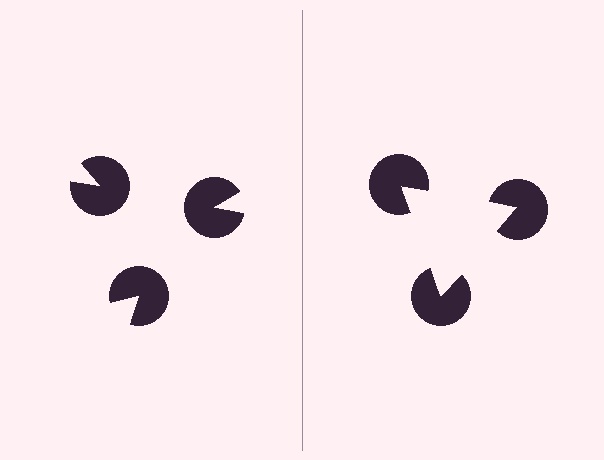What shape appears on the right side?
An illusory triangle.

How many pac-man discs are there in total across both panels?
6 — 3 on each side.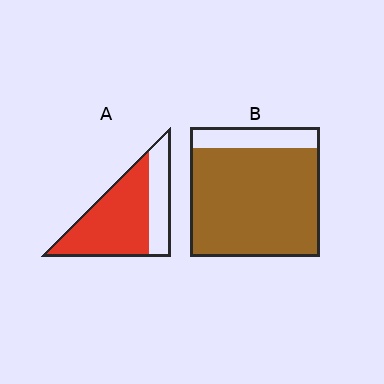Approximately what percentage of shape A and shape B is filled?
A is approximately 70% and B is approximately 85%.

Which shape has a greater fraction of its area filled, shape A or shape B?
Shape B.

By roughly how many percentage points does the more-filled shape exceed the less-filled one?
By roughly 15 percentage points (B over A).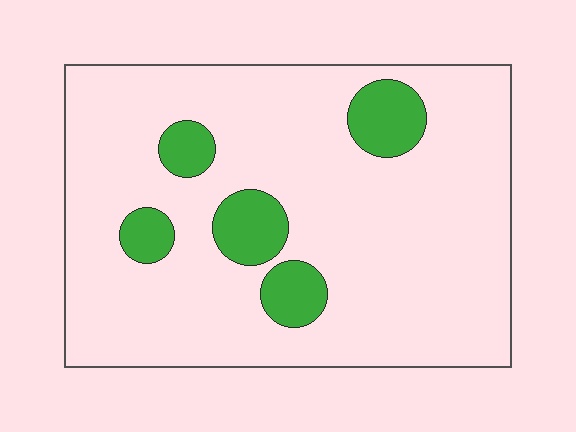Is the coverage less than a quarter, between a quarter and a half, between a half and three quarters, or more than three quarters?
Less than a quarter.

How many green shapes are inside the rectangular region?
5.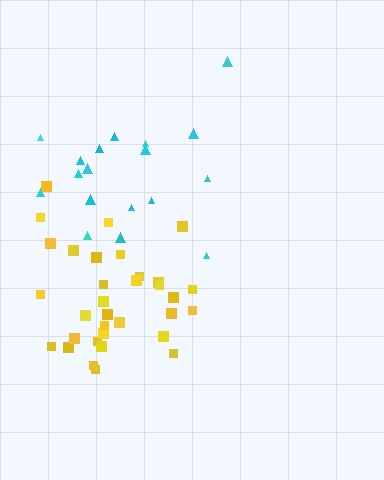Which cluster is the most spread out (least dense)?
Cyan.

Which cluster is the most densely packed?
Yellow.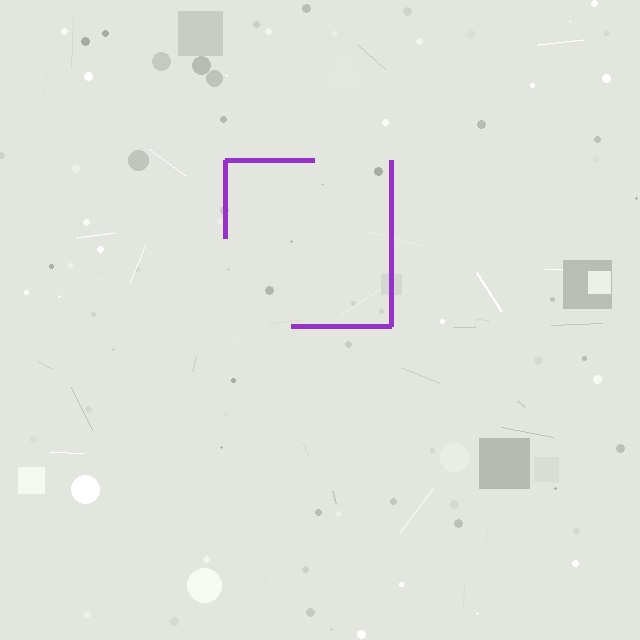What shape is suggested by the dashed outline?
The dashed outline suggests a square.